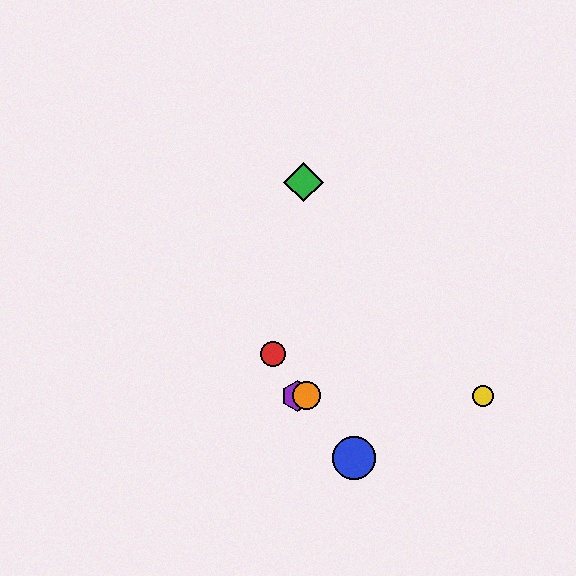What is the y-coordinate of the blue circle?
The blue circle is at y≈458.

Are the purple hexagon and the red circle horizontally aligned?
No, the purple hexagon is at y≈396 and the red circle is at y≈354.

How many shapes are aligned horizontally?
3 shapes (the yellow circle, the purple hexagon, the orange circle) are aligned horizontally.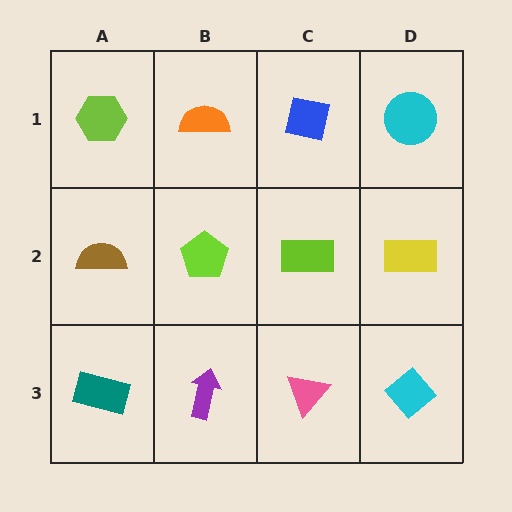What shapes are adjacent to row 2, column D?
A cyan circle (row 1, column D), a cyan diamond (row 3, column D), a lime rectangle (row 2, column C).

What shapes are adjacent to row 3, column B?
A lime pentagon (row 2, column B), a teal rectangle (row 3, column A), a pink triangle (row 3, column C).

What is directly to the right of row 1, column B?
A blue square.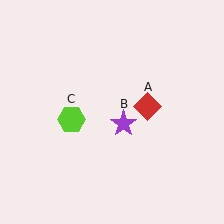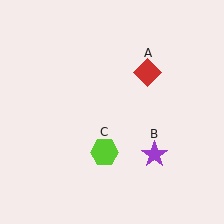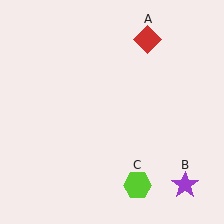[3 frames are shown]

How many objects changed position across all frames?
3 objects changed position: red diamond (object A), purple star (object B), lime hexagon (object C).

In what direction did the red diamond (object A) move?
The red diamond (object A) moved up.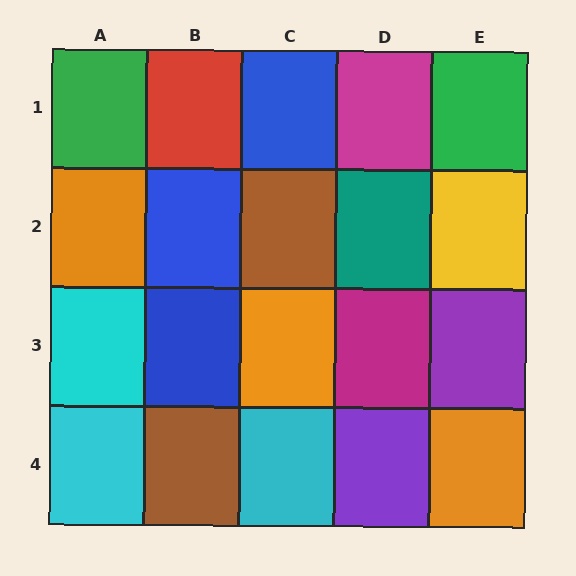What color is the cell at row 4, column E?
Orange.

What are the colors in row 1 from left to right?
Green, red, blue, magenta, green.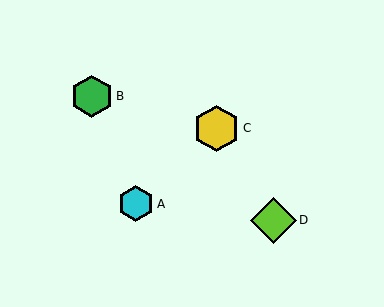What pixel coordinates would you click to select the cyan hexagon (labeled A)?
Click at (136, 204) to select the cyan hexagon A.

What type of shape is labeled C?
Shape C is a yellow hexagon.